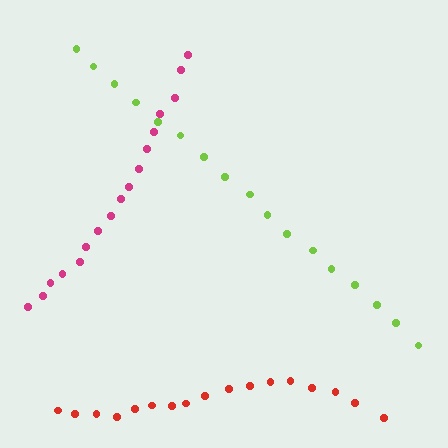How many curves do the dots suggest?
There are 3 distinct paths.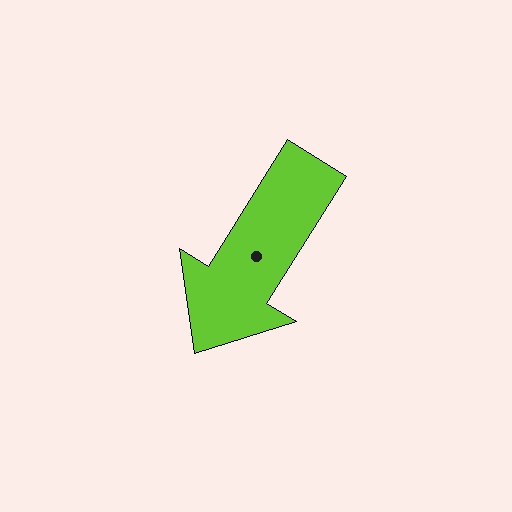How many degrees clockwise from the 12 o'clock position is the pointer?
Approximately 212 degrees.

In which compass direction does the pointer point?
Southwest.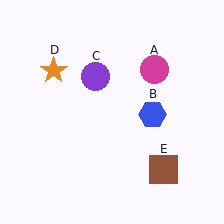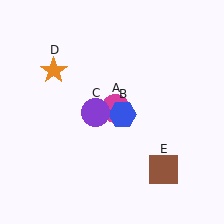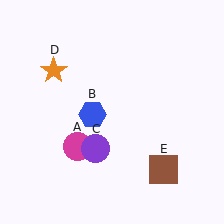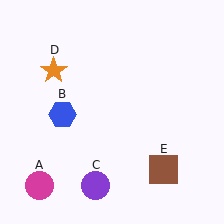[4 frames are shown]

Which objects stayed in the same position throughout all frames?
Orange star (object D) and brown square (object E) remained stationary.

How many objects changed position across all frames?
3 objects changed position: magenta circle (object A), blue hexagon (object B), purple circle (object C).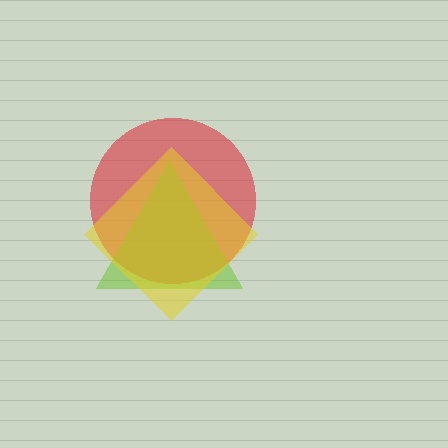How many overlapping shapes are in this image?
There are 3 overlapping shapes in the image.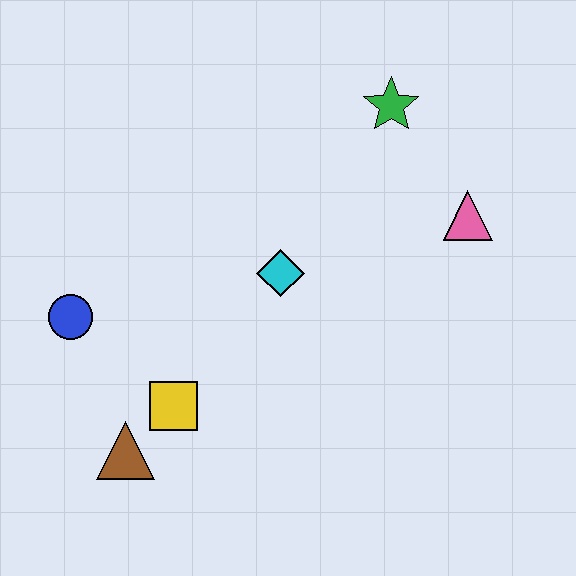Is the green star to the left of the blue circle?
No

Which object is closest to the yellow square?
The brown triangle is closest to the yellow square.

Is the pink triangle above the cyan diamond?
Yes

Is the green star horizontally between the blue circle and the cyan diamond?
No